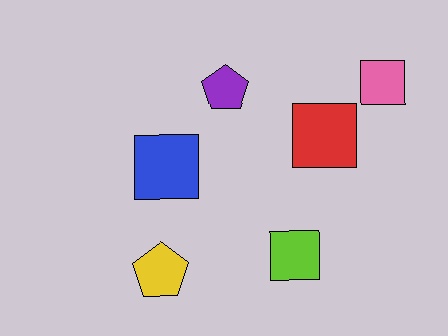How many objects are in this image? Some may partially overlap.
There are 6 objects.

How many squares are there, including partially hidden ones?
There are 4 squares.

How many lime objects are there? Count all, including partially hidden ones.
There is 1 lime object.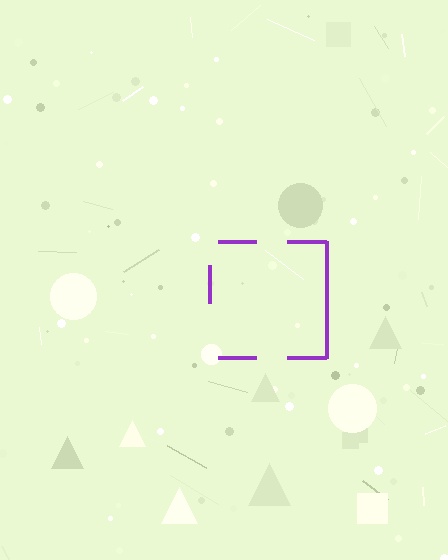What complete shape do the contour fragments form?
The contour fragments form a square.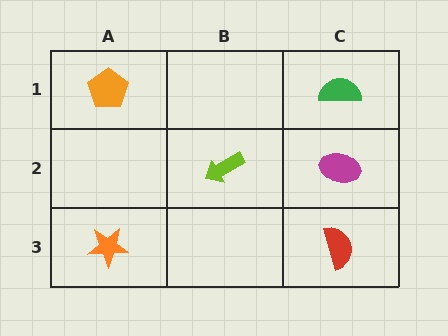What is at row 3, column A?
An orange star.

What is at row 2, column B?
A lime arrow.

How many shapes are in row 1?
2 shapes.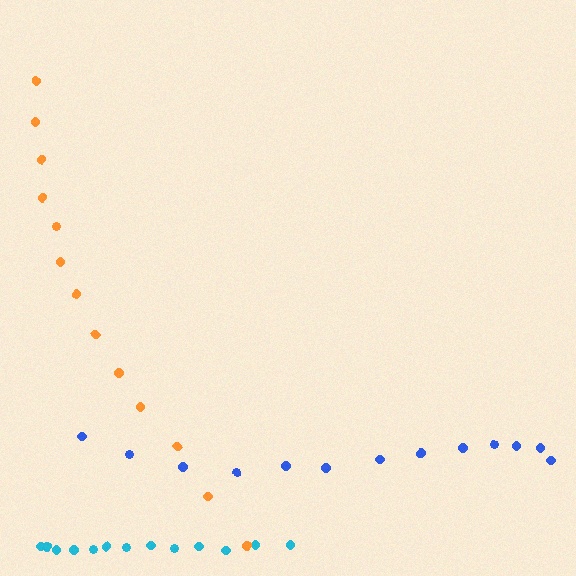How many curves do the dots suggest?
There are 3 distinct paths.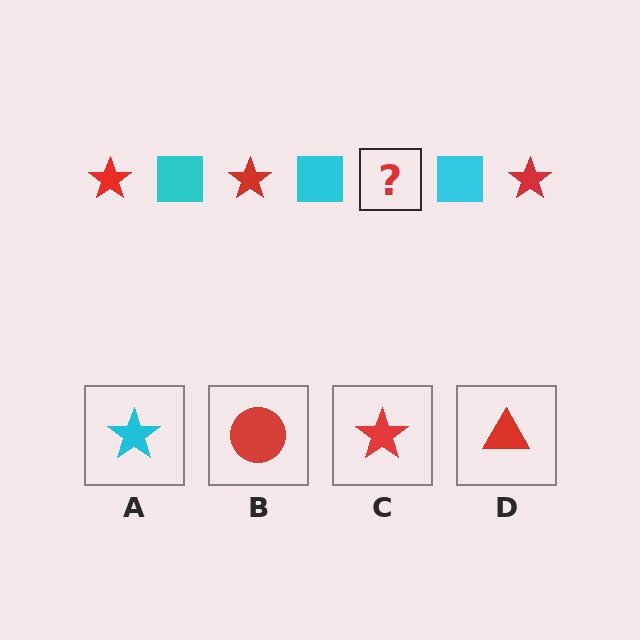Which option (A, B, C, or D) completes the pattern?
C.